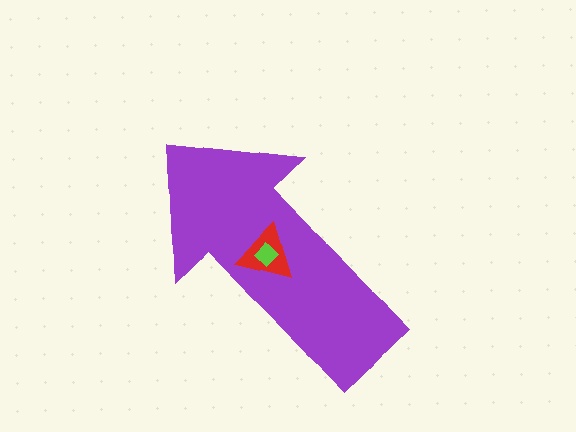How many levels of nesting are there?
3.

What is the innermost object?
The lime diamond.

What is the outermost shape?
The purple arrow.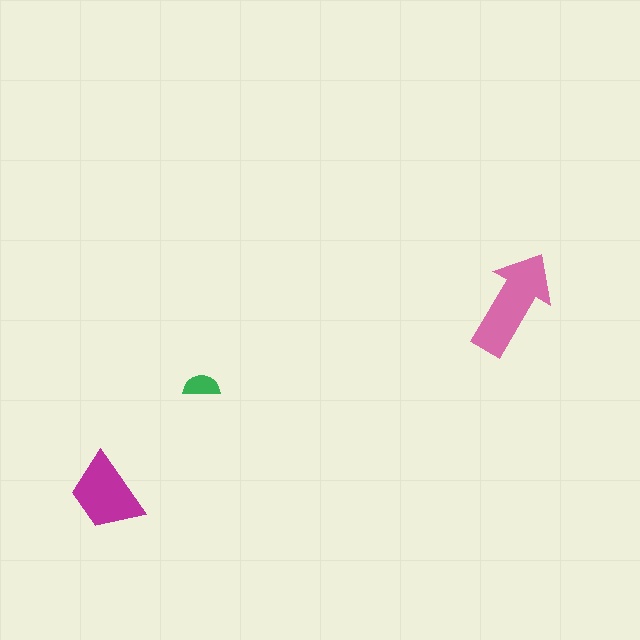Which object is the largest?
The pink arrow.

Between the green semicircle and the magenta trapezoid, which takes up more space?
The magenta trapezoid.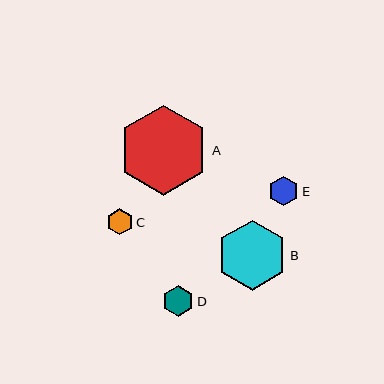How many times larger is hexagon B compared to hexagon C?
Hexagon B is approximately 2.7 times the size of hexagon C.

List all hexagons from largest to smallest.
From largest to smallest: A, B, D, E, C.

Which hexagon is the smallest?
Hexagon C is the smallest with a size of approximately 26 pixels.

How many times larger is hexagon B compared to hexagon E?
Hexagon B is approximately 2.4 times the size of hexagon E.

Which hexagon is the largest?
Hexagon A is the largest with a size of approximately 90 pixels.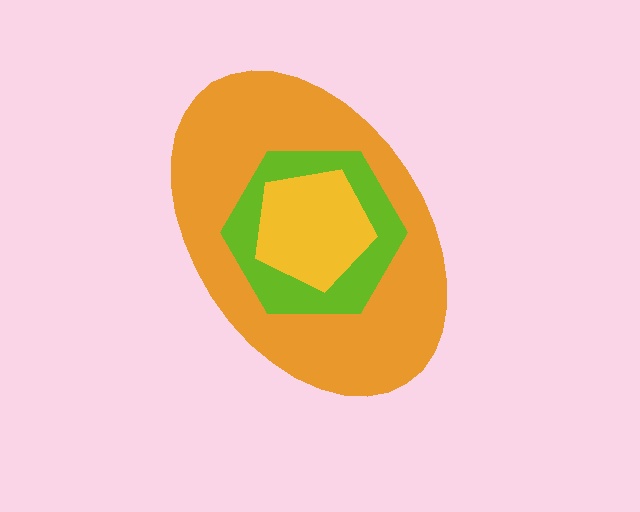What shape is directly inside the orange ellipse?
The lime hexagon.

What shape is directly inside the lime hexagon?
The yellow pentagon.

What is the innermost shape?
The yellow pentagon.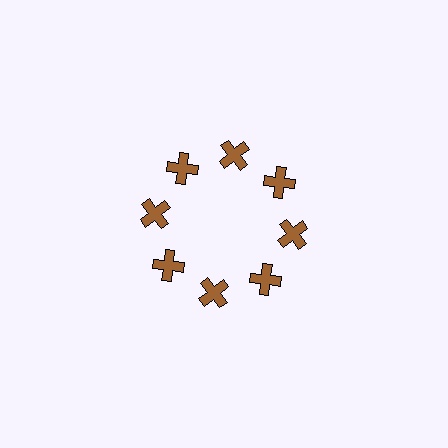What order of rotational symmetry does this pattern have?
This pattern has 8-fold rotational symmetry.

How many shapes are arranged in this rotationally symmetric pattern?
There are 8 shapes, arranged in 8 groups of 1.